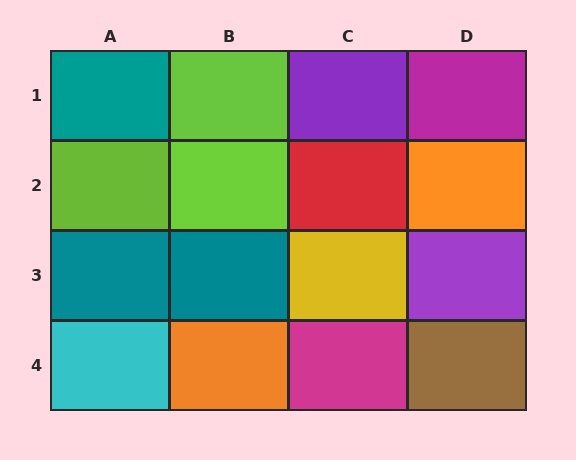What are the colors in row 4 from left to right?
Cyan, orange, magenta, brown.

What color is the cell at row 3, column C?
Yellow.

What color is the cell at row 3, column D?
Purple.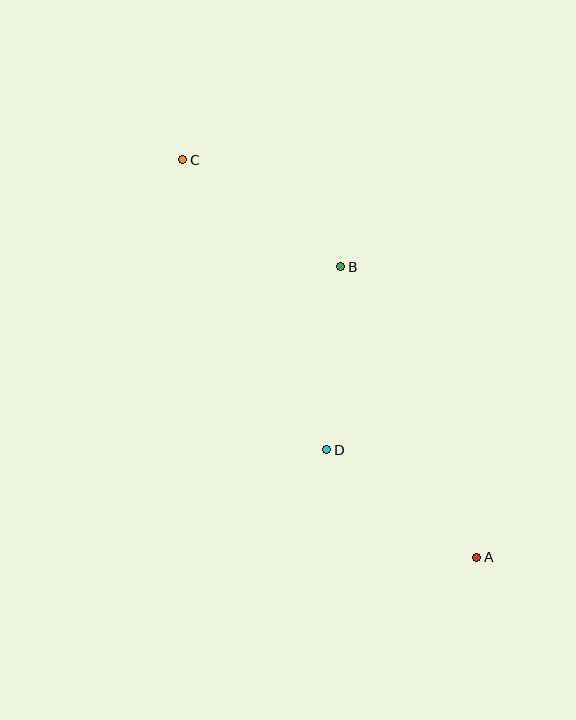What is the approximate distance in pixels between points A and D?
The distance between A and D is approximately 185 pixels.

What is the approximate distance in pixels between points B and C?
The distance between B and C is approximately 191 pixels.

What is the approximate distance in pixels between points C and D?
The distance between C and D is approximately 324 pixels.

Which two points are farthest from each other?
Points A and C are farthest from each other.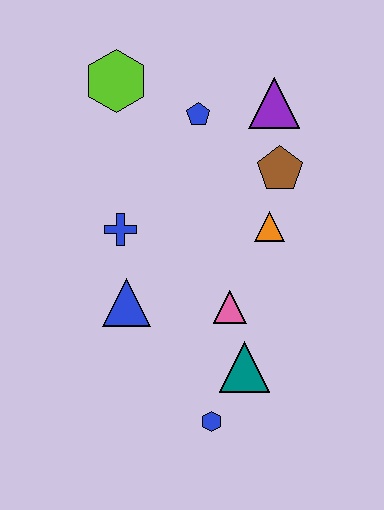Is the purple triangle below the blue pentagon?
No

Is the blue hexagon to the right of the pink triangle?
No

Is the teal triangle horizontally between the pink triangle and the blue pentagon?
No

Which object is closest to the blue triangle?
The blue cross is closest to the blue triangle.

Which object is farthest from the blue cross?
The blue hexagon is farthest from the blue cross.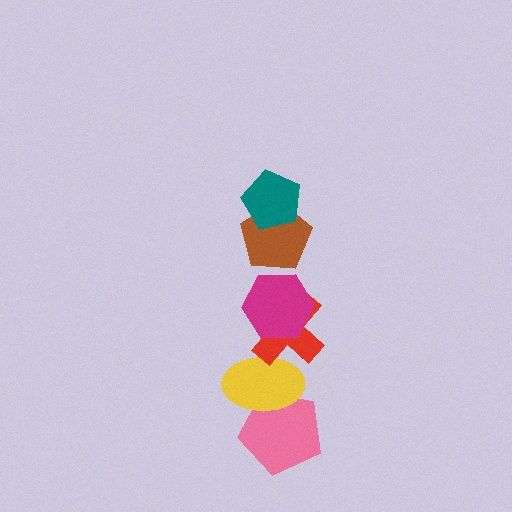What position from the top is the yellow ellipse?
The yellow ellipse is 5th from the top.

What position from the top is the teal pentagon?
The teal pentagon is 1st from the top.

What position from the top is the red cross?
The red cross is 4th from the top.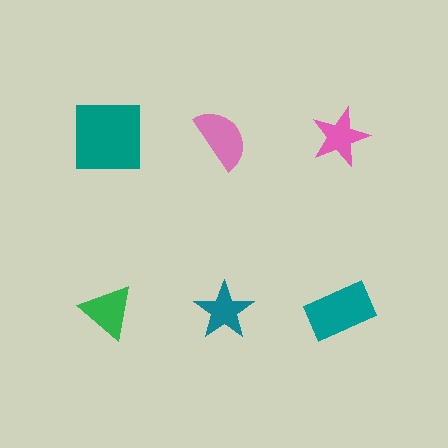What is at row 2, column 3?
A teal rectangle.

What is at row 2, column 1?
A green triangle.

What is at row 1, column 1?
A teal square.